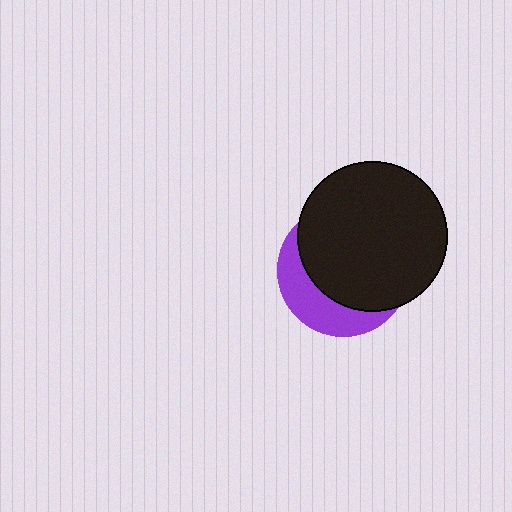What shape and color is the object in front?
The object in front is a black circle.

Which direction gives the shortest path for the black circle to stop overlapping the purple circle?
Moving toward the upper-right gives the shortest separation.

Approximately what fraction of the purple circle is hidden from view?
Roughly 69% of the purple circle is hidden behind the black circle.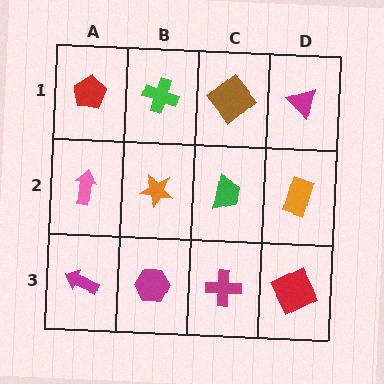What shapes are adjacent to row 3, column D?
An orange rectangle (row 2, column D), a magenta cross (row 3, column C).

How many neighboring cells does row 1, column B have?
3.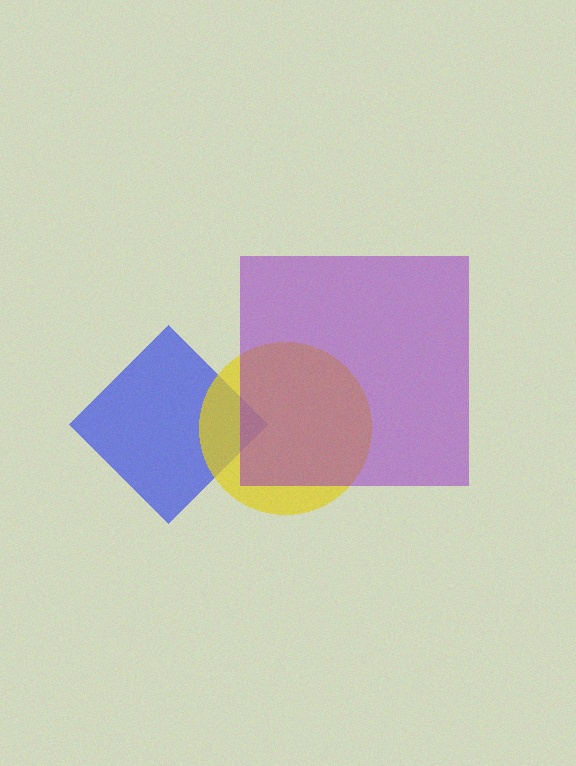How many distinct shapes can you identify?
There are 3 distinct shapes: a blue diamond, a yellow circle, a purple square.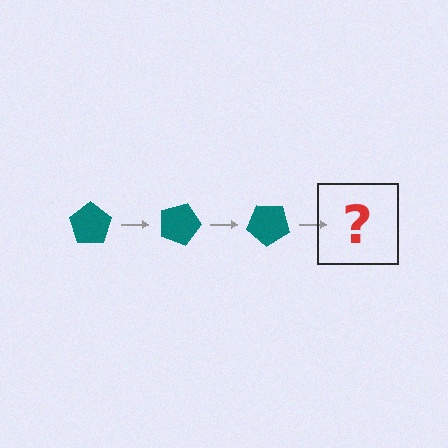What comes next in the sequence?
The next element should be a teal pentagon rotated 60 degrees.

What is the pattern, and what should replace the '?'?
The pattern is that the pentagon rotates 20 degrees each step. The '?' should be a teal pentagon rotated 60 degrees.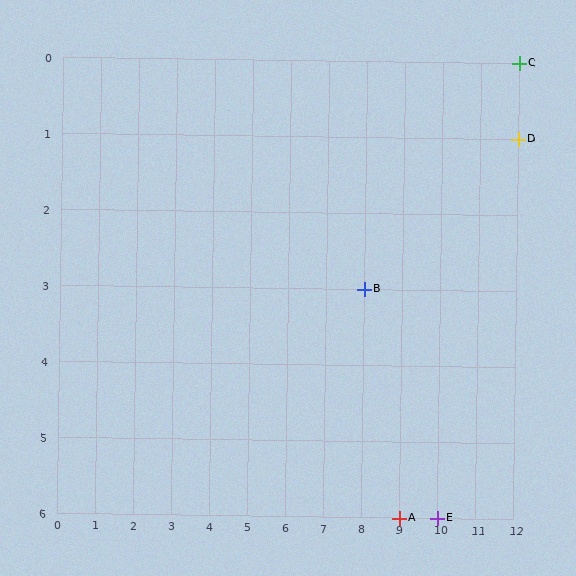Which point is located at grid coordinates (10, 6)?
Point E is at (10, 6).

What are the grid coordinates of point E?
Point E is at grid coordinates (10, 6).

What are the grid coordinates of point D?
Point D is at grid coordinates (12, 1).